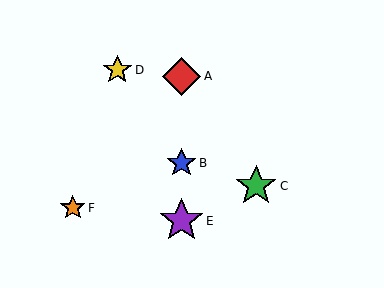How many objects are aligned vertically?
3 objects (A, B, E) are aligned vertically.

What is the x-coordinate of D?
Object D is at x≈117.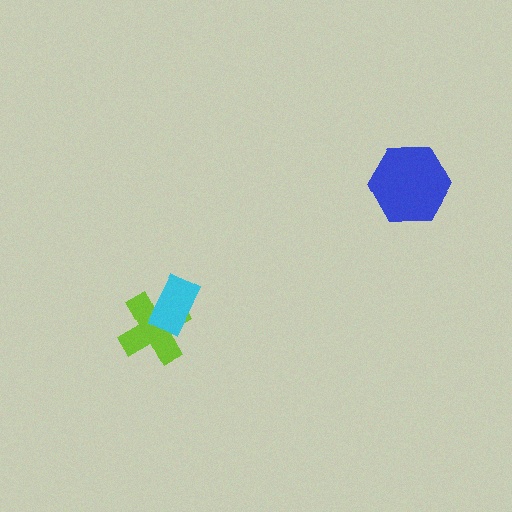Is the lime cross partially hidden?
Yes, it is partially covered by another shape.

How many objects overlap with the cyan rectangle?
1 object overlaps with the cyan rectangle.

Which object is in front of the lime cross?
The cyan rectangle is in front of the lime cross.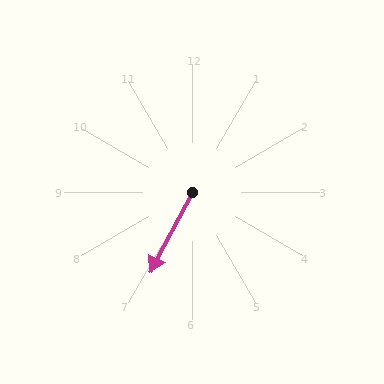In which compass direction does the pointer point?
Southwest.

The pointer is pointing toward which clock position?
Roughly 7 o'clock.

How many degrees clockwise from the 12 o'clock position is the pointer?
Approximately 208 degrees.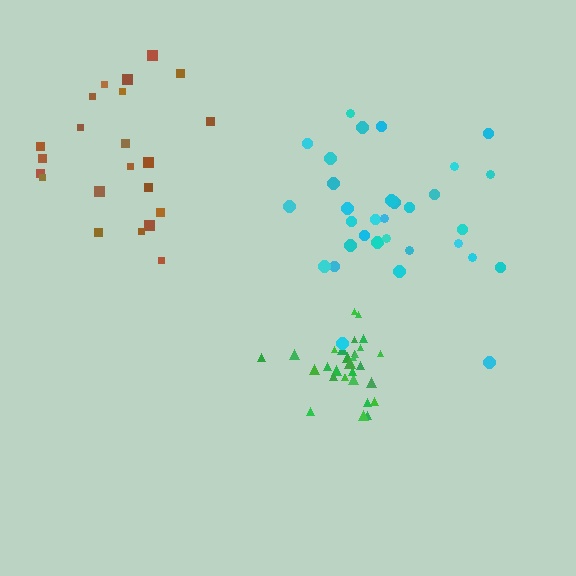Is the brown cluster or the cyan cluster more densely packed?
Brown.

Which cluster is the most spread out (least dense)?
Cyan.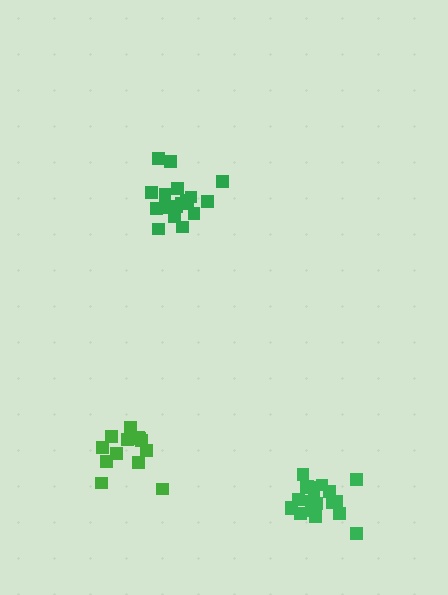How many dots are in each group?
Group 1: 19 dots, Group 2: 20 dots, Group 3: 14 dots (53 total).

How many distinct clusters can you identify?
There are 3 distinct clusters.